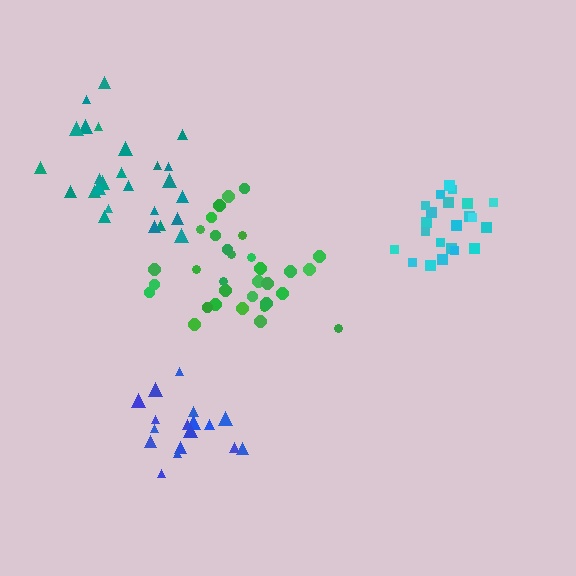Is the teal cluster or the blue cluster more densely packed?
Blue.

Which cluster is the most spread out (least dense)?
Teal.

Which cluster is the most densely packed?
Cyan.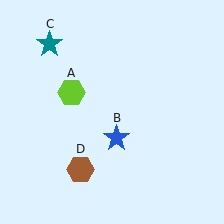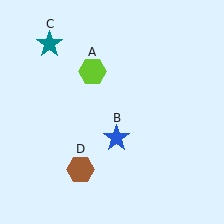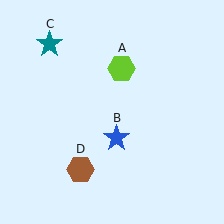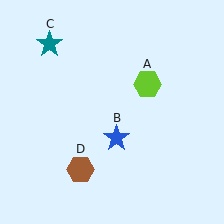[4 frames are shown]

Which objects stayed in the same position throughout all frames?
Blue star (object B) and teal star (object C) and brown hexagon (object D) remained stationary.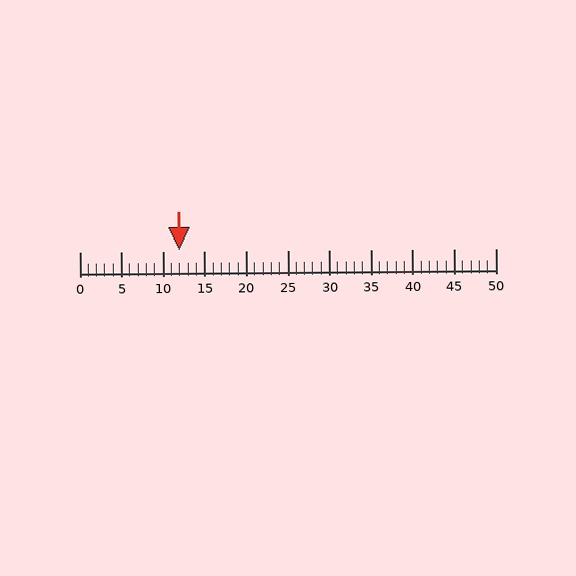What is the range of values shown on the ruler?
The ruler shows values from 0 to 50.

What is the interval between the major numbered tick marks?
The major tick marks are spaced 5 units apart.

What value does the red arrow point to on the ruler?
The red arrow points to approximately 12.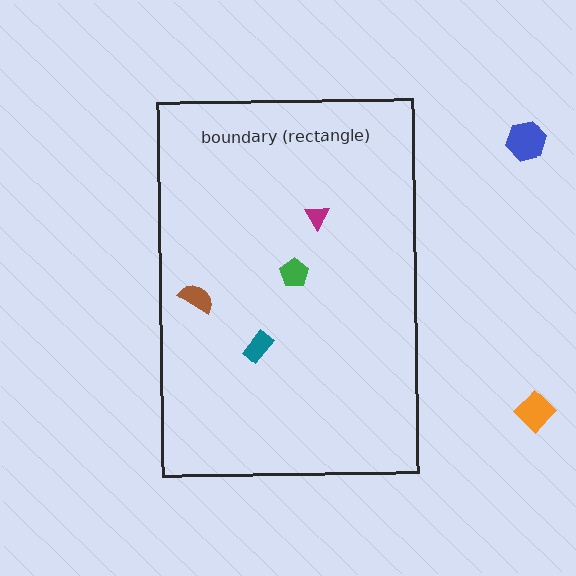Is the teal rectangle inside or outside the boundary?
Inside.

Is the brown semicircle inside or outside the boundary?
Inside.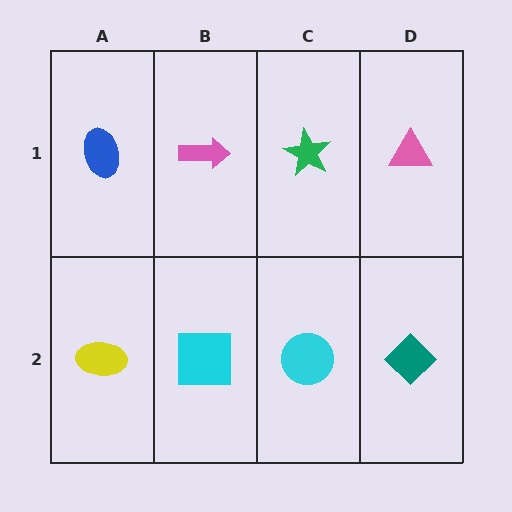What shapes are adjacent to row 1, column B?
A cyan square (row 2, column B), a blue ellipse (row 1, column A), a green star (row 1, column C).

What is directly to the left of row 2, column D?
A cyan circle.